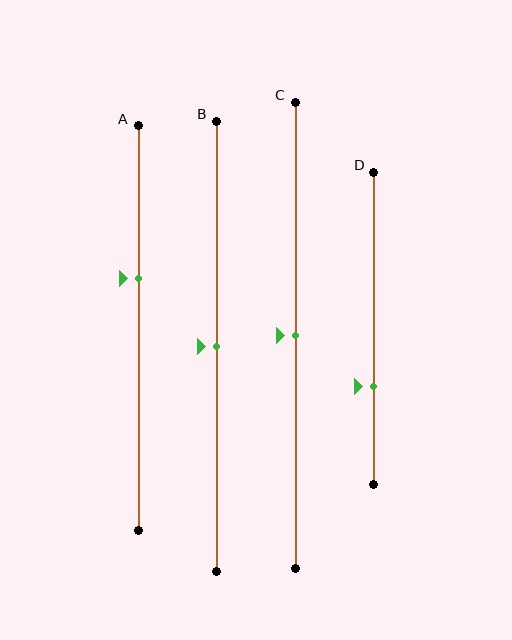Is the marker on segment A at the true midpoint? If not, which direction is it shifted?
No, the marker on segment A is shifted upward by about 12% of the segment length.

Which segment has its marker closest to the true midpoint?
Segment B has its marker closest to the true midpoint.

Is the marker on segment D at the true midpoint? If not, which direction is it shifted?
No, the marker on segment D is shifted downward by about 19% of the segment length.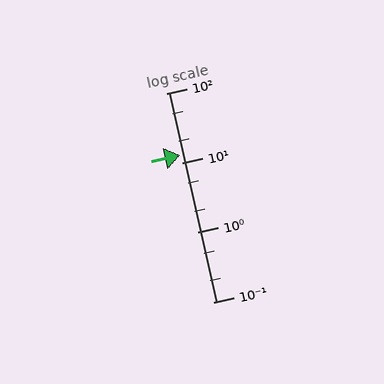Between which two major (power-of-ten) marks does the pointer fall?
The pointer is between 10 and 100.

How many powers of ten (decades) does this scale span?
The scale spans 3 decades, from 0.1 to 100.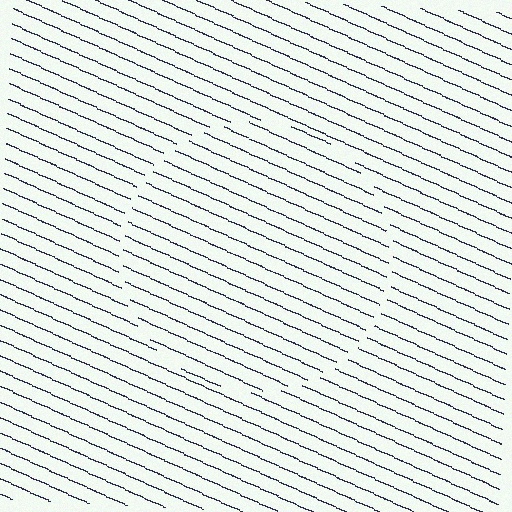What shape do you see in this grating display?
An illusory circle. The interior of the shape contains the same grating, shifted by half a period — the contour is defined by the phase discontinuity where line-ends from the inner and outer gratings abut.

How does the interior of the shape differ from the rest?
The interior of the shape contains the same grating, shifted by half a period — the contour is defined by the phase discontinuity where line-ends from the inner and outer gratings abut.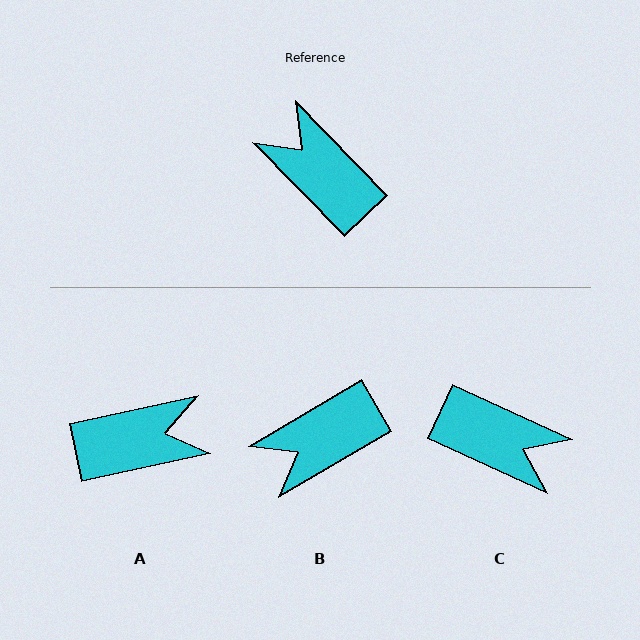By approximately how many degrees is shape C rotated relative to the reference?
Approximately 159 degrees clockwise.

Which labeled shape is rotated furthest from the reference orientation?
C, about 159 degrees away.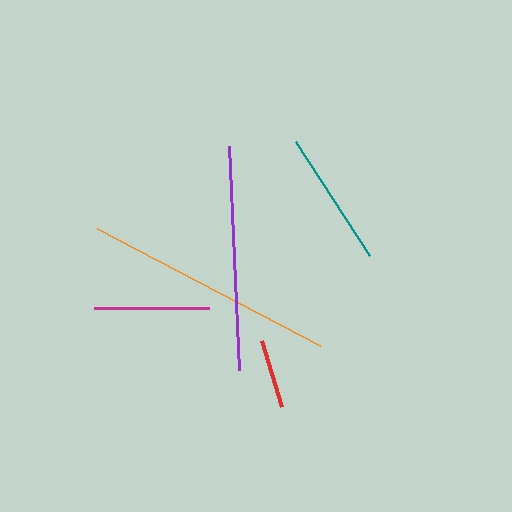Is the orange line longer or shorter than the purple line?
The orange line is longer than the purple line.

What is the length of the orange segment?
The orange segment is approximately 252 pixels long.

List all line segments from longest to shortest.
From longest to shortest: orange, purple, teal, magenta, red.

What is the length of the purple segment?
The purple segment is approximately 224 pixels long.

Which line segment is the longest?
The orange line is the longest at approximately 252 pixels.